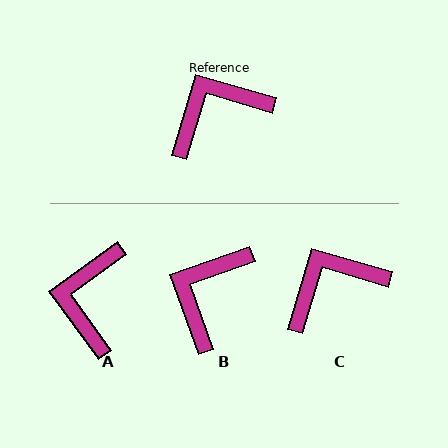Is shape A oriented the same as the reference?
No, it is off by about 52 degrees.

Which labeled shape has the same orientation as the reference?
C.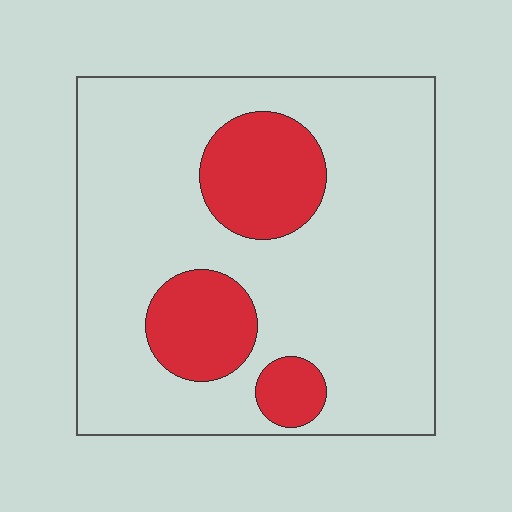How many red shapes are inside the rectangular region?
3.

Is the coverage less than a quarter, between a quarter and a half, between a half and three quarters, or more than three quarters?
Less than a quarter.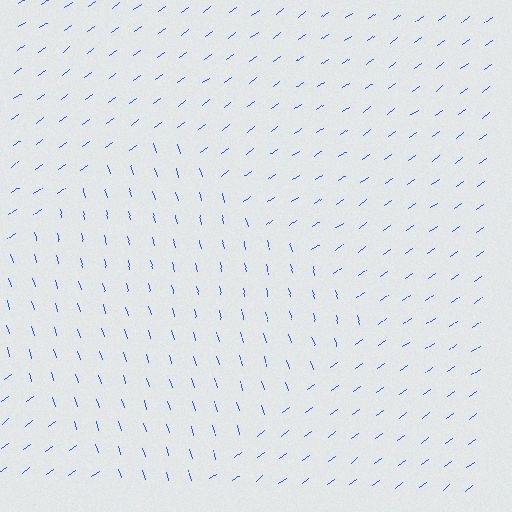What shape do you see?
I see a diamond.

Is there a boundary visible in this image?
Yes, there is a texture boundary formed by a change in line orientation.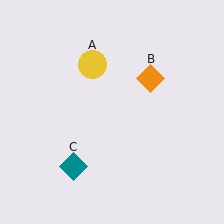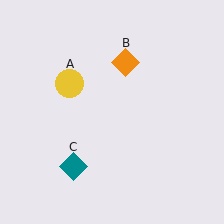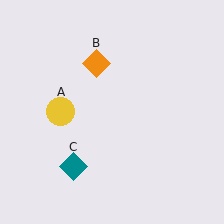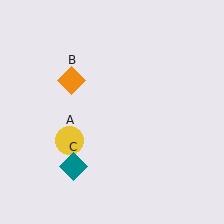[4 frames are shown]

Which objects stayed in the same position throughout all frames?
Teal diamond (object C) remained stationary.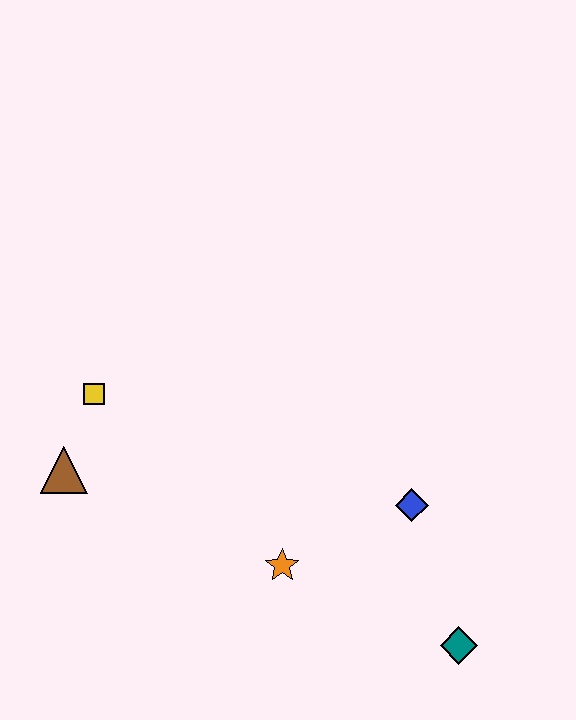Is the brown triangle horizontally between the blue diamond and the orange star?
No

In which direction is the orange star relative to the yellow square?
The orange star is to the right of the yellow square.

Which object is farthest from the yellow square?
The teal diamond is farthest from the yellow square.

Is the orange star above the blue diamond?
No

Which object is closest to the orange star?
The blue diamond is closest to the orange star.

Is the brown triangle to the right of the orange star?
No